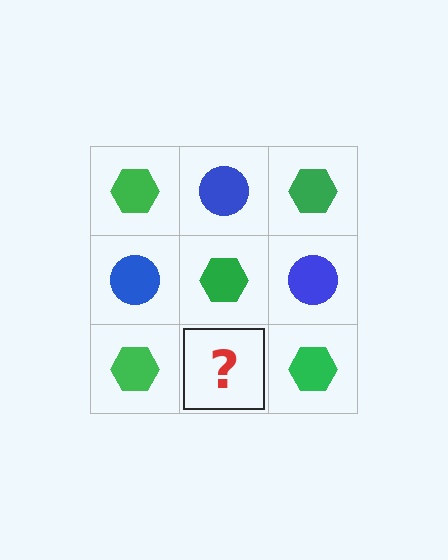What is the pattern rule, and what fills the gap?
The rule is that it alternates green hexagon and blue circle in a checkerboard pattern. The gap should be filled with a blue circle.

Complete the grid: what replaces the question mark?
The question mark should be replaced with a blue circle.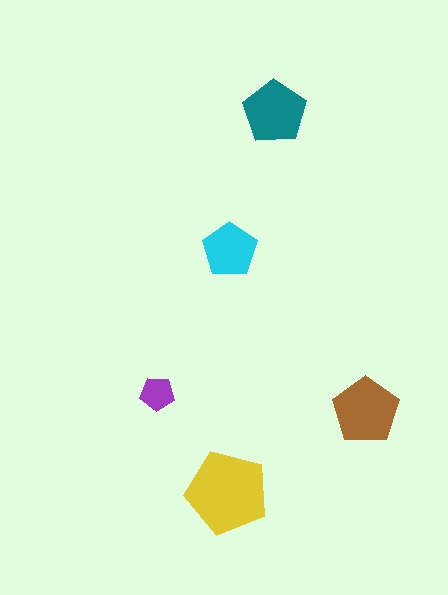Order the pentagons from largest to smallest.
the yellow one, the brown one, the teal one, the cyan one, the purple one.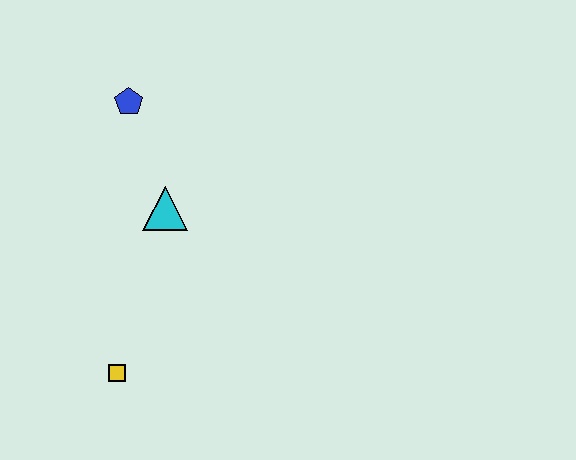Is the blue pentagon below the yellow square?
No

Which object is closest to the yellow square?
The cyan triangle is closest to the yellow square.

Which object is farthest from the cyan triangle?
The yellow square is farthest from the cyan triangle.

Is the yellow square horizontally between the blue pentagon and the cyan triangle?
No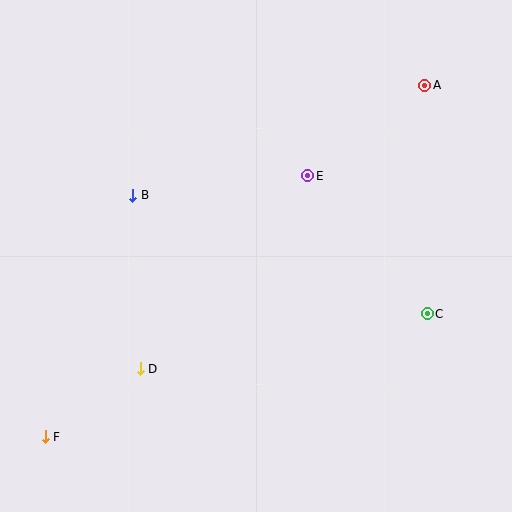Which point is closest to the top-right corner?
Point A is closest to the top-right corner.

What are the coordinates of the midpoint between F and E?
The midpoint between F and E is at (177, 306).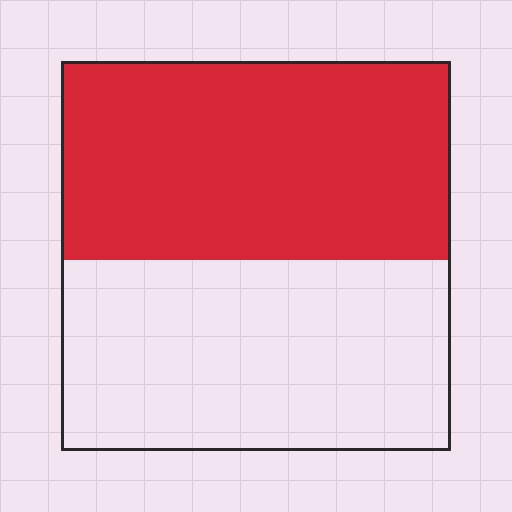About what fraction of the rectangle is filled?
About one half (1/2).